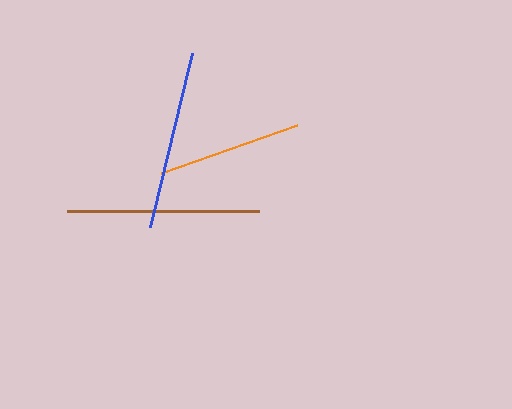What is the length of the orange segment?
The orange segment is approximately 144 pixels long.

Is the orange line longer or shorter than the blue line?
The blue line is longer than the orange line.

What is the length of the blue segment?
The blue segment is approximately 179 pixels long.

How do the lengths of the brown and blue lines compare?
The brown and blue lines are approximately the same length.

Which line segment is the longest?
The brown line is the longest at approximately 192 pixels.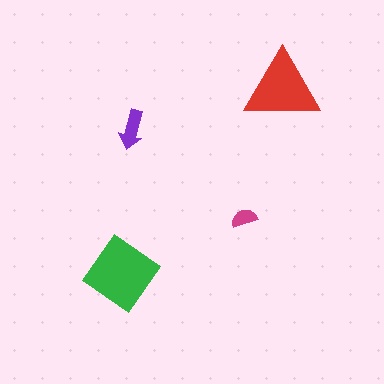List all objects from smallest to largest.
The magenta semicircle, the purple arrow, the red triangle, the green diamond.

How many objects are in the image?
There are 4 objects in the image.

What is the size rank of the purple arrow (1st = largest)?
3rd.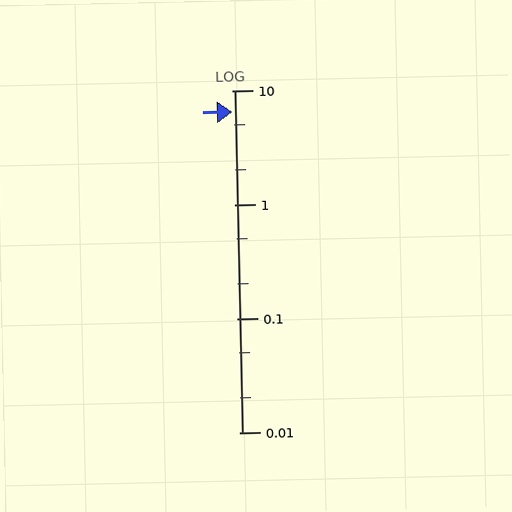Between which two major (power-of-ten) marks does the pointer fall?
The pointer is between 1 and 10.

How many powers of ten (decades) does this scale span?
The scale spans 3 decades, from 0.01 to 10.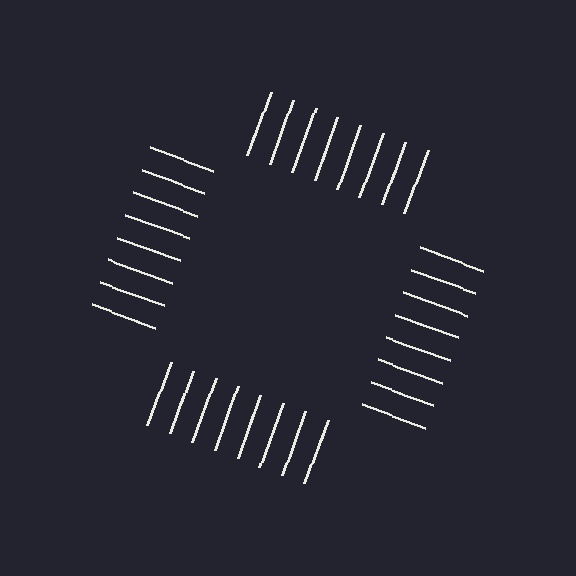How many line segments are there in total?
32 — 8 along each of the 4 edges.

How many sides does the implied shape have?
4 sides — the line-ends trace a square.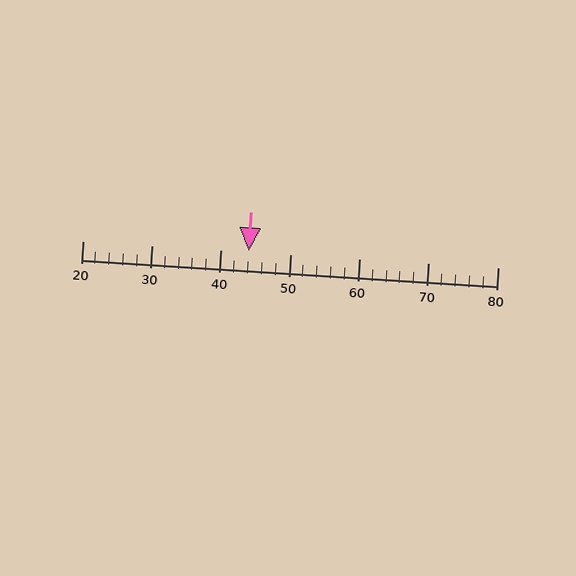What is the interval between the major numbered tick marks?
The major tick marks are spaced 10 units apart.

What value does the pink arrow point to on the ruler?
The pink arrow points to approximately 44.